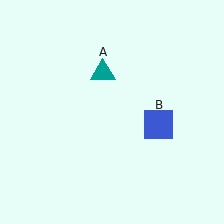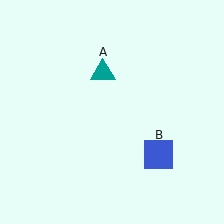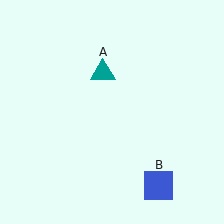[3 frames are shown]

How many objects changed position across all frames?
1 object changed position: blue square (object B).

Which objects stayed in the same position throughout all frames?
Teal triangle (object A) remained stationary.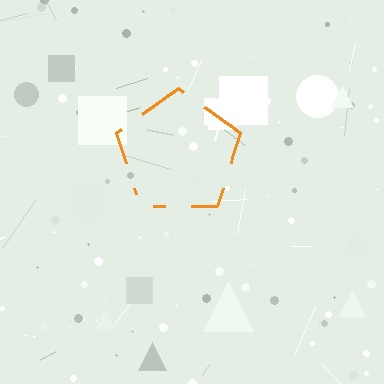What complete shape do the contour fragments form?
The contour fragments form a pentagon.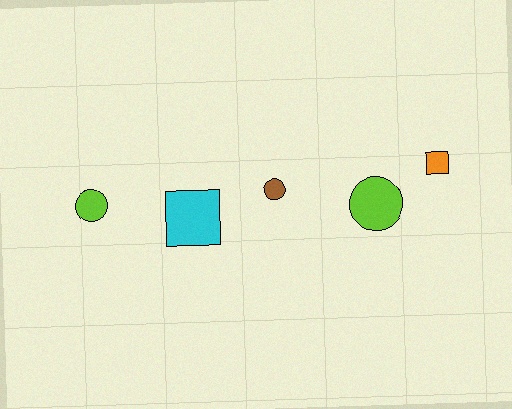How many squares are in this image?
There are 2 squares.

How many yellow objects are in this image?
There are no yellow objects.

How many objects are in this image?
There are 5 objects.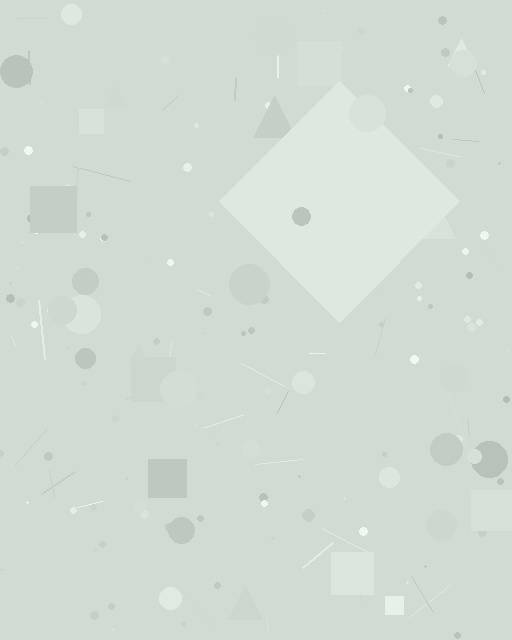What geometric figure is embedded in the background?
A diamond is embedded in the background.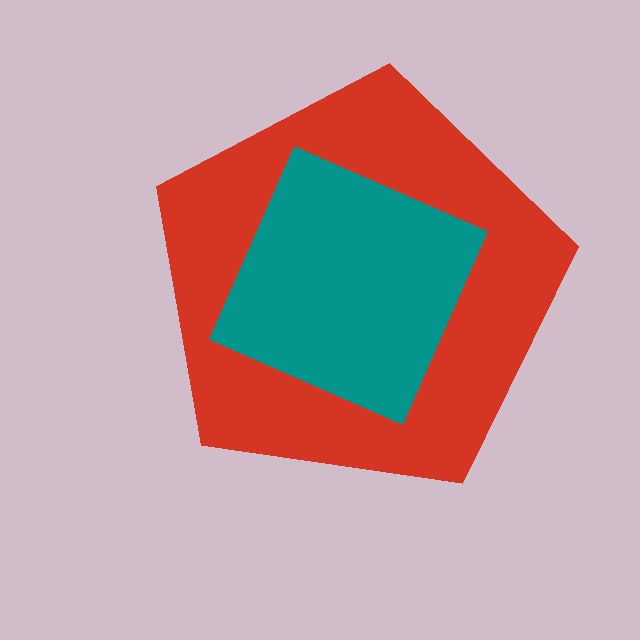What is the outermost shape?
The red pentagon.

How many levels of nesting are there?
2.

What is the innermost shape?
The teal diamond.